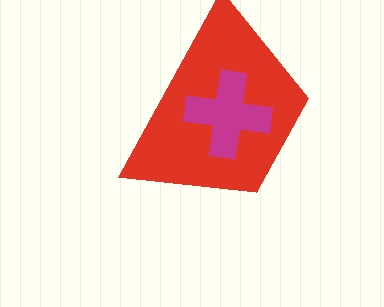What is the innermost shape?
The magenta cross.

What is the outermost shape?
The red trapezoid.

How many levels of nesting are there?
2.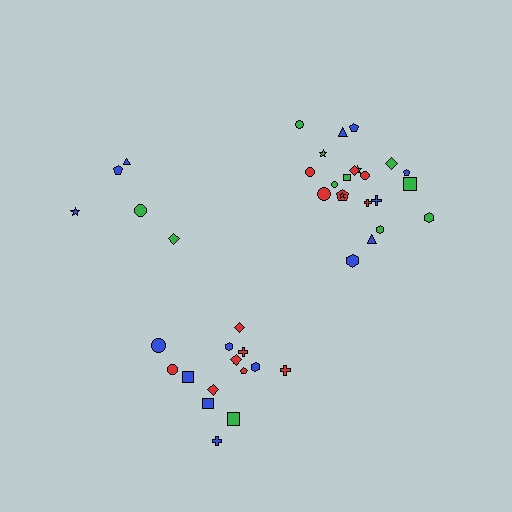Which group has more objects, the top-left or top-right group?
The top-right group.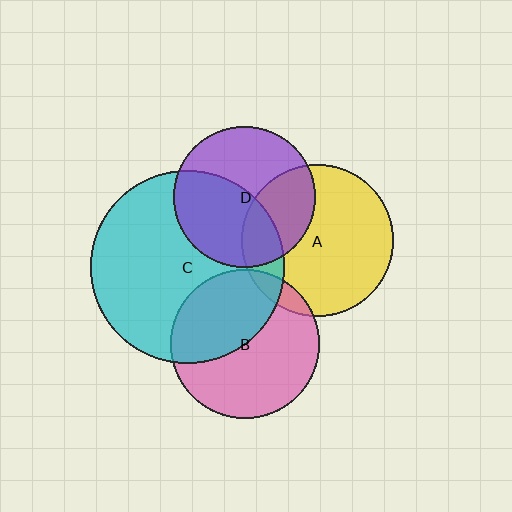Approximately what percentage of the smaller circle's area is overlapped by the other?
Approximately 10%.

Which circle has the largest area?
Circle C (cyan).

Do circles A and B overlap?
Yes.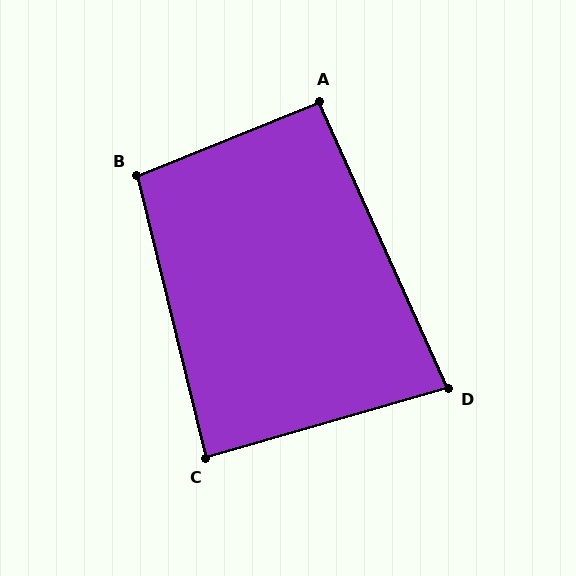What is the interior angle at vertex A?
Approximately 92 degrees (approximately right).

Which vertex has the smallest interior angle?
D, at approximately 82 degrees.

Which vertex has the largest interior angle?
B, at approximately 98 degrees.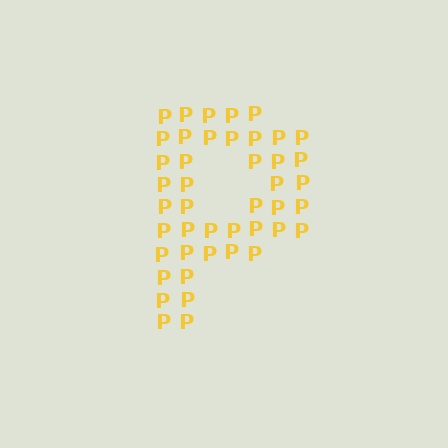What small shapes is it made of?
It is made of small letter P's.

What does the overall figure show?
The overall figure shows the letter P.